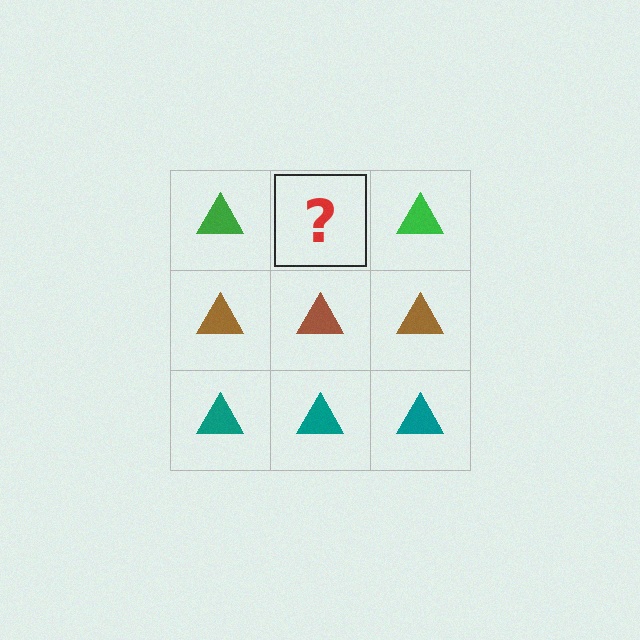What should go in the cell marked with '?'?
The missing cell should contain a green triangle.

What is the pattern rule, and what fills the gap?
The rule is that each row has a consistent color. The gap should be filled with a green triangle.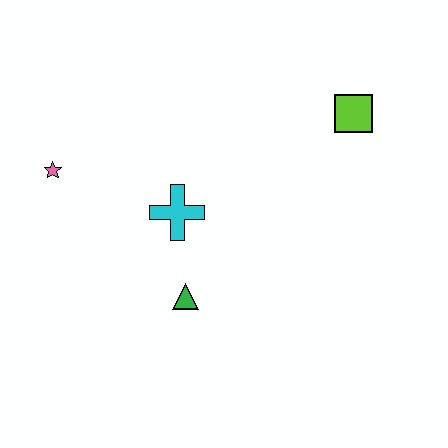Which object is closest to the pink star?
The cyan cross is closest to the pink star.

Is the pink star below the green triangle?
No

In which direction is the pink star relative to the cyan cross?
The pink star is to the left of the cyan cross.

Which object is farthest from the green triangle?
The lime square is farthest from the green triangle.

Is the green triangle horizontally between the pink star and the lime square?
Yes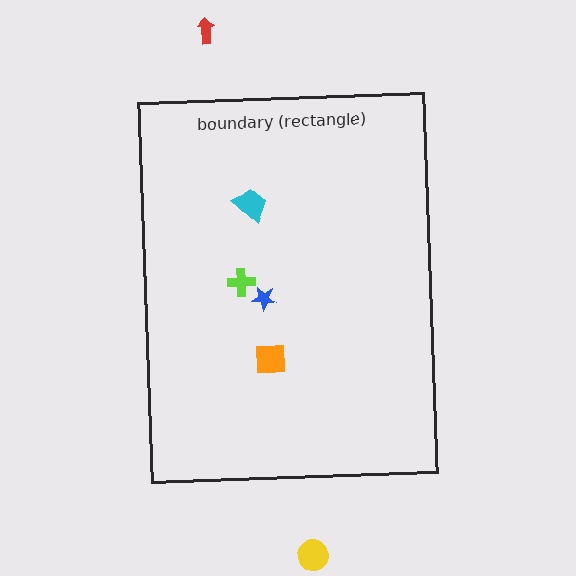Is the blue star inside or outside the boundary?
Inside.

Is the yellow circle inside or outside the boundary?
Outside.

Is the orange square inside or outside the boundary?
Inside.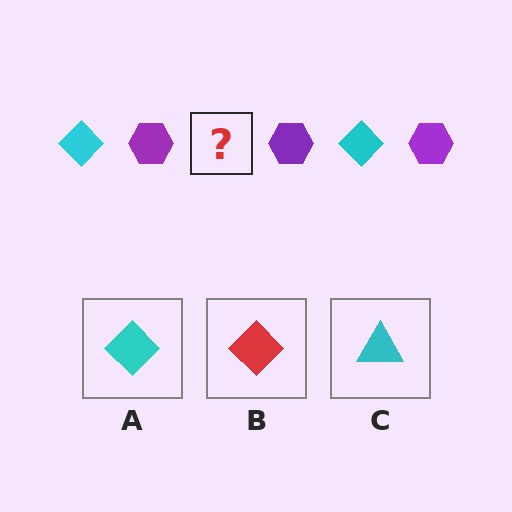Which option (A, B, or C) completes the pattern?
A.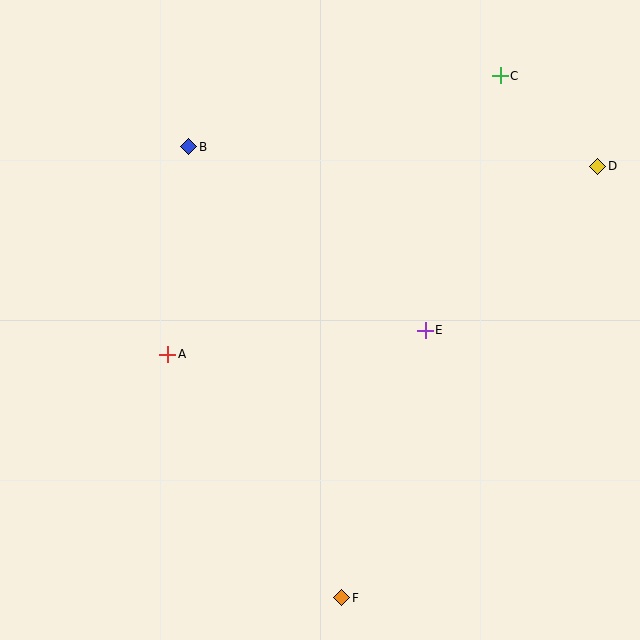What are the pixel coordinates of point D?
Point D is at (598, 166).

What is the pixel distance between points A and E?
The distance between A and E is 259 pixels.